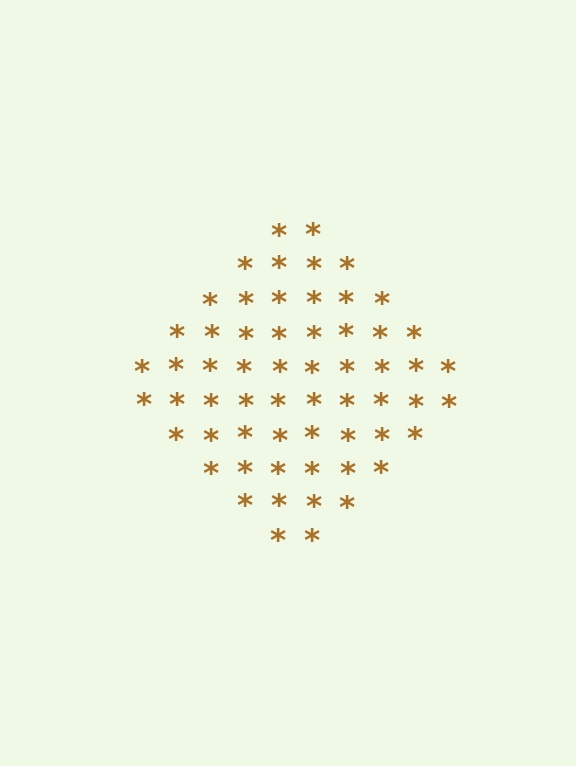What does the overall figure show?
The overall figure shows a diamond.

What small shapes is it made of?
It is made of small asterisks.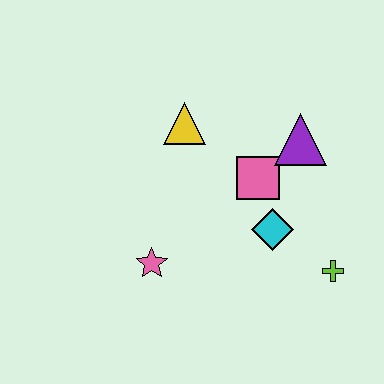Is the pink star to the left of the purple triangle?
Yes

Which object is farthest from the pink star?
The purple triangle is farthest from the pink star.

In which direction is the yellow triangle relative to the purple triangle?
The yellow triangle is to the left of the purple triangle.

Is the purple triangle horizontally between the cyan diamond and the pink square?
No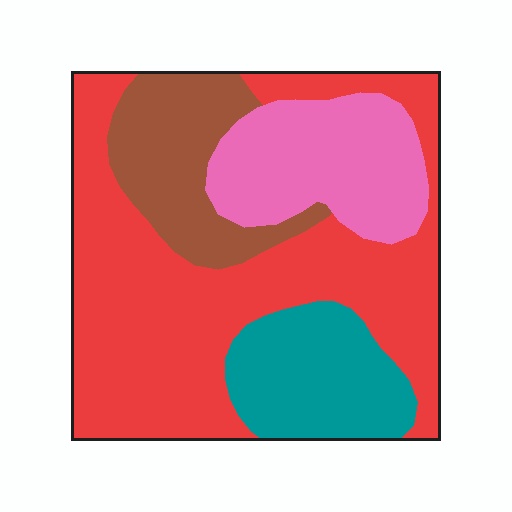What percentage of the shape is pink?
Pink covers around 20% of the shape.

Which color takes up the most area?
Red, at roughly 50%.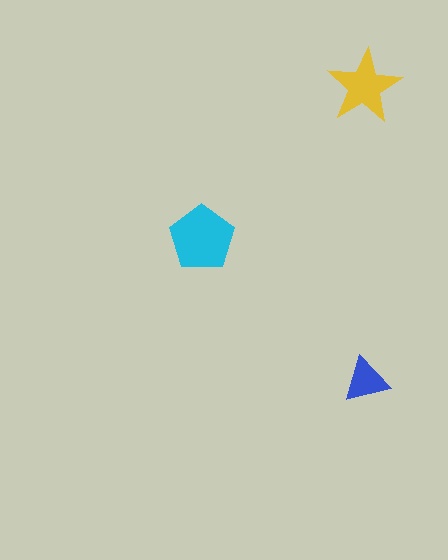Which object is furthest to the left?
The cyan pentagon is leftmost.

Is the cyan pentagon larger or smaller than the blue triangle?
Larger.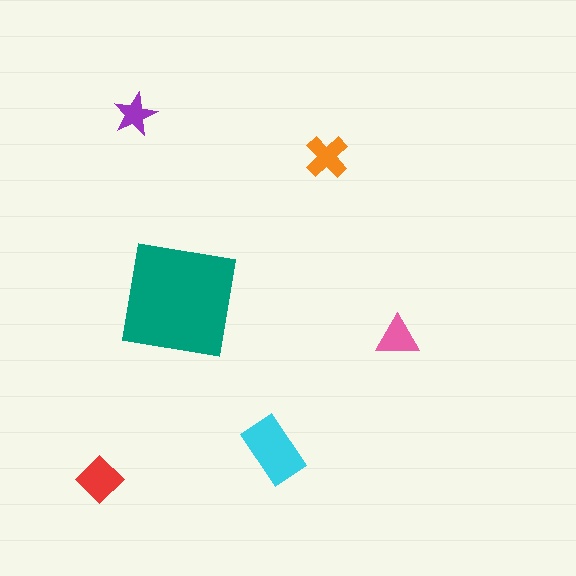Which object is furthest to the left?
The red diamond is leftmost.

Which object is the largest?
The teal square.